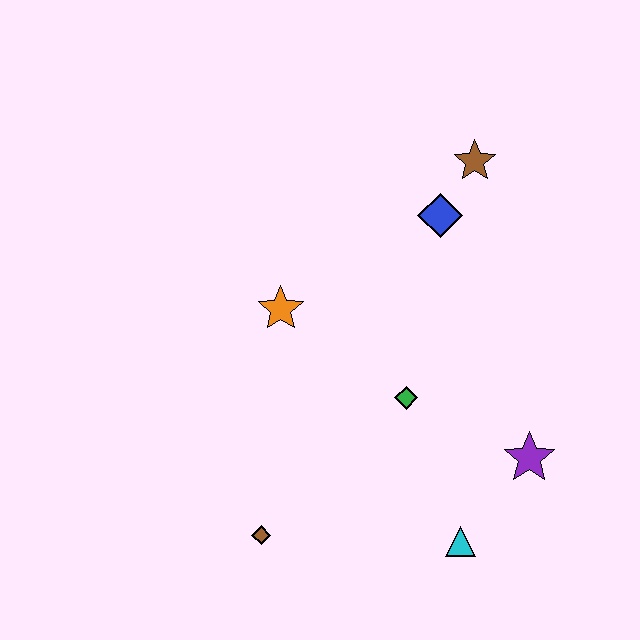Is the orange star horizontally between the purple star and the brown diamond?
Yes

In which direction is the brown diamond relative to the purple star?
The brown diamond is to the left of the purple star.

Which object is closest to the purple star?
The cyan triangle is closest to the purple star.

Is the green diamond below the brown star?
Yes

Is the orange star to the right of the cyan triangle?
No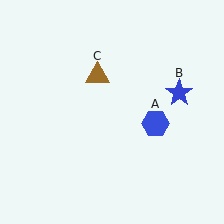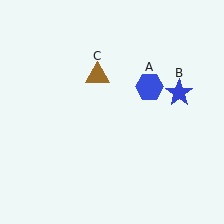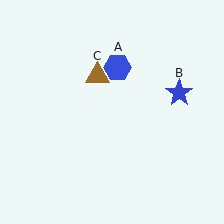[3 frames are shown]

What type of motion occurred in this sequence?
The blue hexagon (object A) rotated counterclockwise around the center of the scene.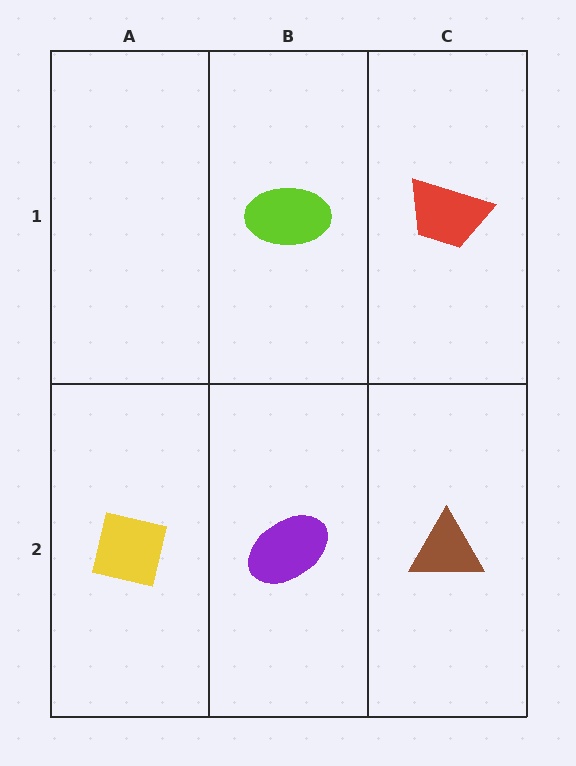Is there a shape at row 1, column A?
No, that cell is empty.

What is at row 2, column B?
A purple ellipse.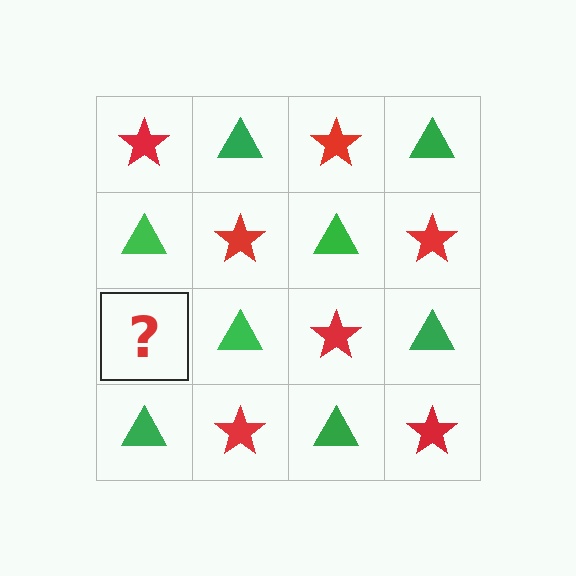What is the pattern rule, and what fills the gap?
The rule is that it alternates red star and green triangle in a checkerboard pattern. The gap should be filled with a red star.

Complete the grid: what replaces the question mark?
The question mark should be replaced with a red star.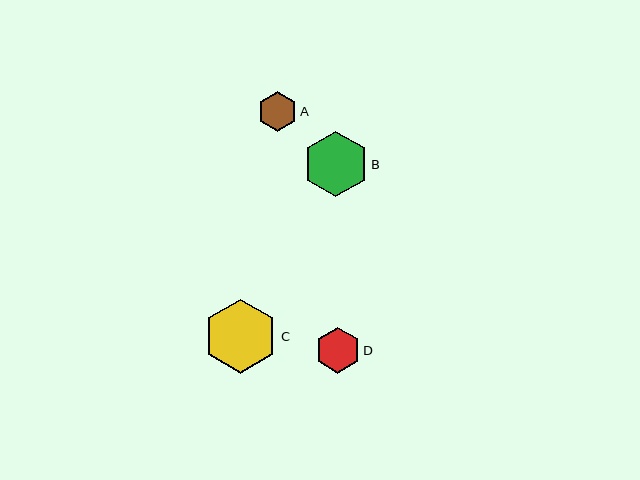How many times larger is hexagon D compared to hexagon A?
Hexagon D is approximately 1.2 times the size of hexagon A.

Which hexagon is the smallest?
Hexagon A is the smallest with a size of approximately 39 pixels.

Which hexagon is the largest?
Hexagon C is the largest with a size of approximately 74 pixels.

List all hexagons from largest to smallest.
From largest to smallest: C, B, D, A.